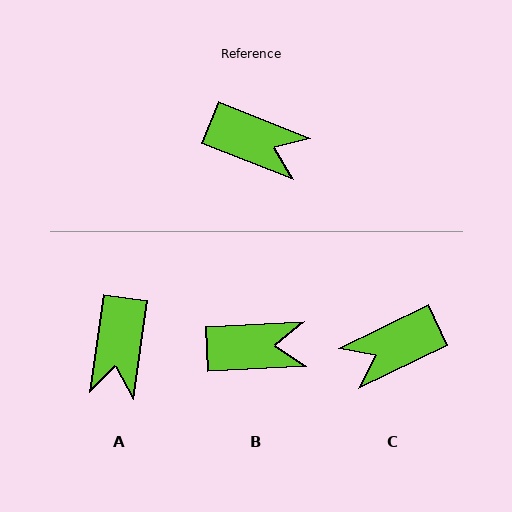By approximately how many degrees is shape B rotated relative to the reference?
Approximately 25 degrees counter-clockwise.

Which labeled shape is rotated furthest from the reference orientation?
C, about 132 degrees away.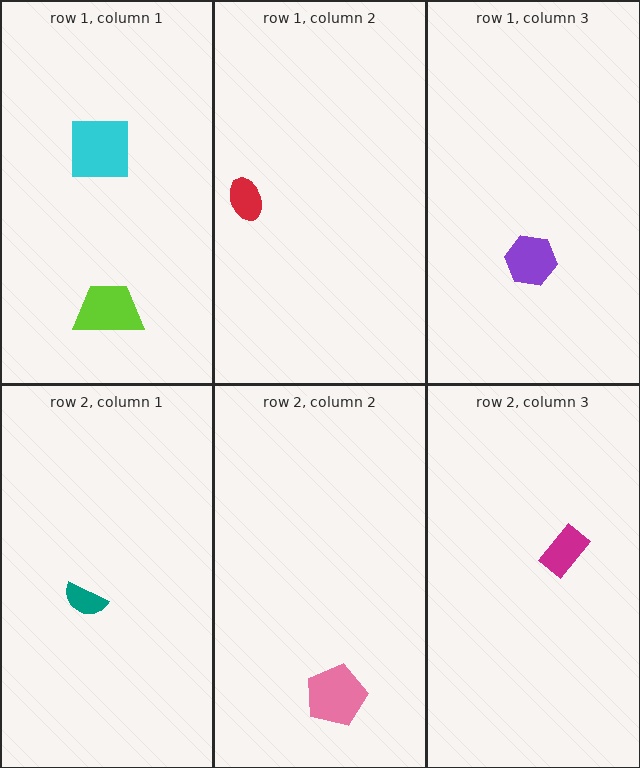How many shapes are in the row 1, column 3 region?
1.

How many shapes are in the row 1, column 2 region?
1.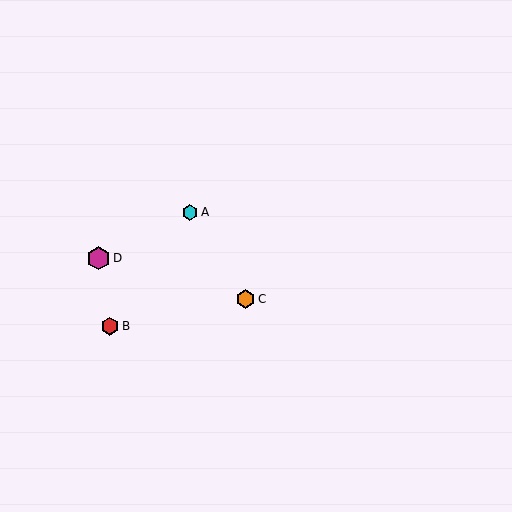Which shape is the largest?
The magenta hexagon (labeled D) is the largest.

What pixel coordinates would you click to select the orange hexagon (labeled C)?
Click at (246, 299) to select the orange hexagon C.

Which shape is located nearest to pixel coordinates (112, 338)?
The red hexagon (labeled B) at (110, 326) is nearest to that location.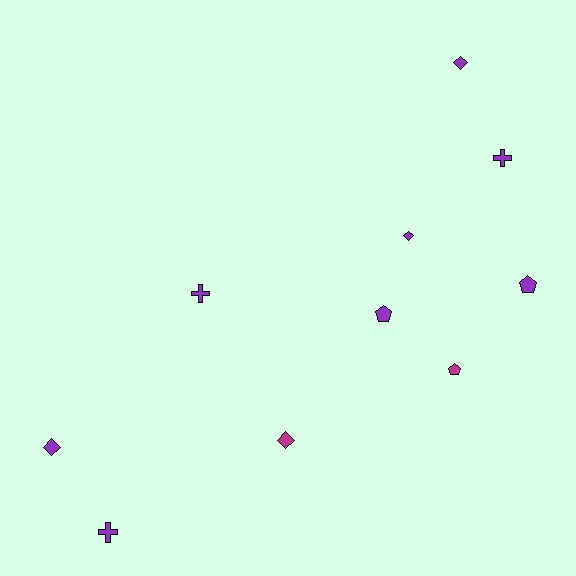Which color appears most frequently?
Purple, with 8 objects.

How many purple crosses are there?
There are 3 purple crosses.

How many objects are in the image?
There are 10 objects.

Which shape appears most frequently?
Diamond, with 4 objects.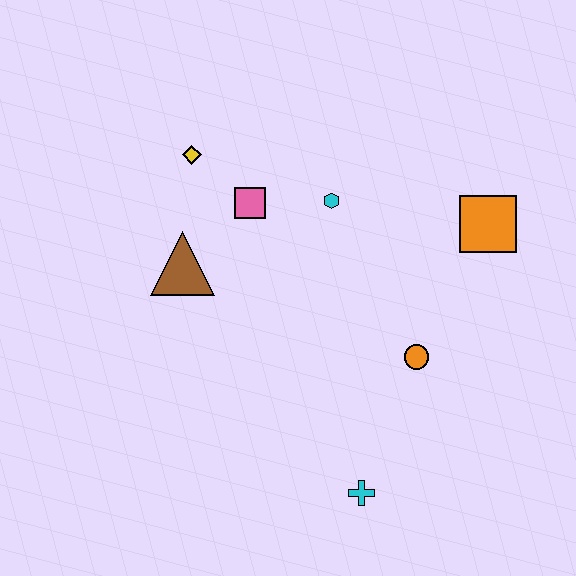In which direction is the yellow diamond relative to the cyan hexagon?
The yellow diamond is to the left of the cyan hexagon.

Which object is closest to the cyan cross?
The orange circle is closest to the cyan cross.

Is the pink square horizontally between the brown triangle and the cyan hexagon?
Yes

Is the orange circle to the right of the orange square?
No